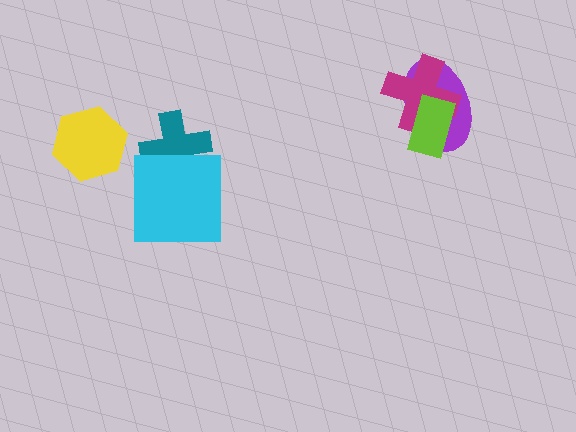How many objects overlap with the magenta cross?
2 objects overlap with the magenta cross.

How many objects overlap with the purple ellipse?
2 objects overlap with the purple ellipse.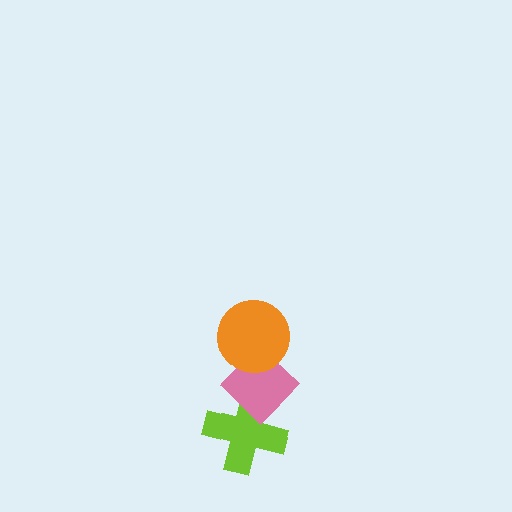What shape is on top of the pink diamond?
The orange circle is on top of the pink diamond.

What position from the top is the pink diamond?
The pink diamond is 2nd from the top.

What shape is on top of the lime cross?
The pink diamond is on top of the lime cross.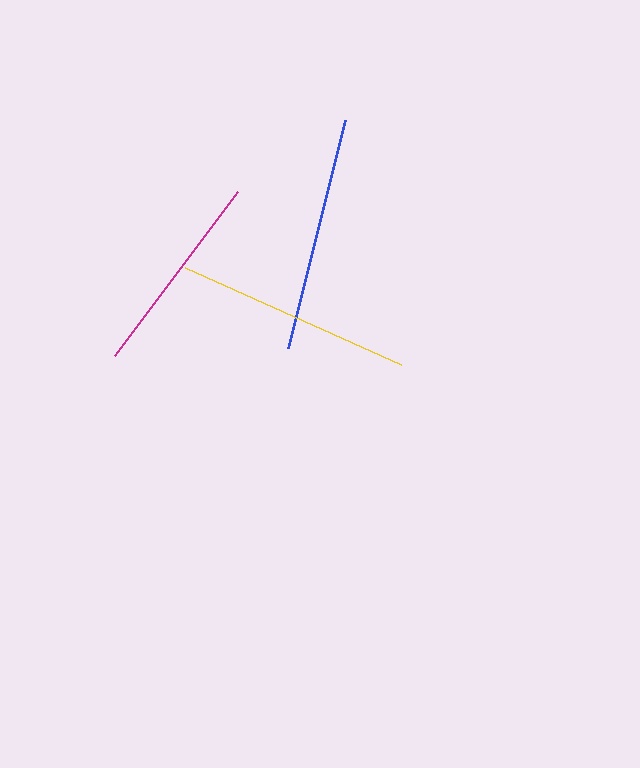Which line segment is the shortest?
The magenta line is the shortest at approximately 205 pixels.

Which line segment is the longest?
The yellow line is the longest at approximately 237 pixels.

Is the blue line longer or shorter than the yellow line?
The yellow line is longer than the blue line.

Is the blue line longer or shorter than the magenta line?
The blue line is longer than the magenta line.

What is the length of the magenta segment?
The magenta segment is approximately 205 pixels long.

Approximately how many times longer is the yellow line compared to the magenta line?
The yellow line is approximately 1.2 times the length of the magenta line.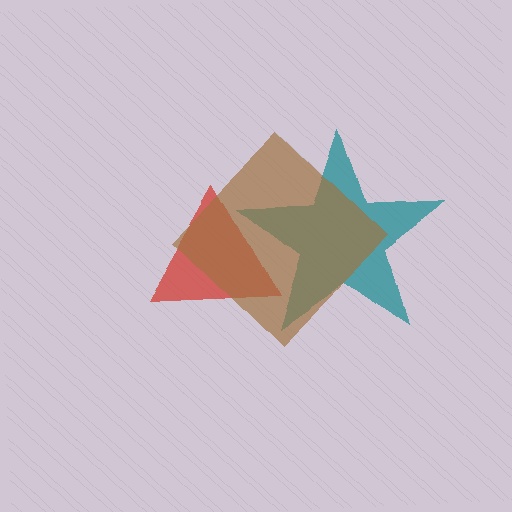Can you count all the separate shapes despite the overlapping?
Yes, there are 3 separate shapes.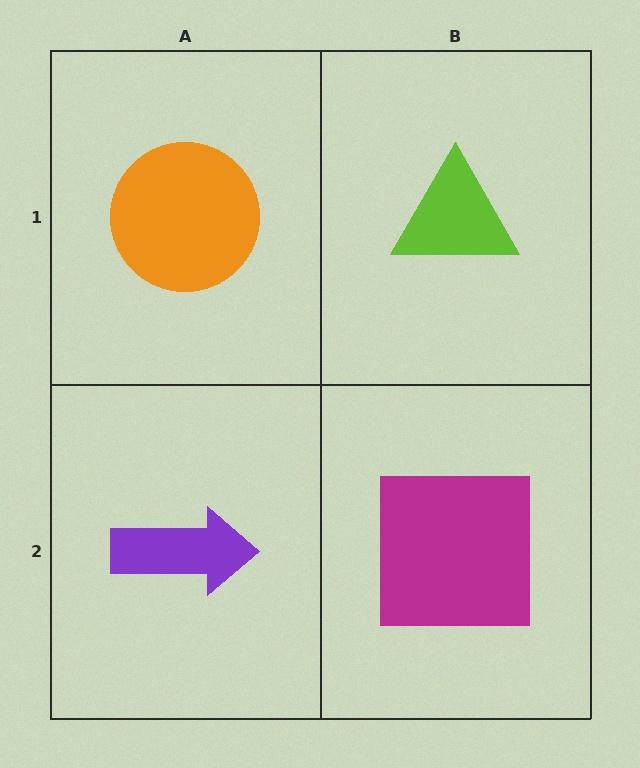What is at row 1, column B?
A lime triangle.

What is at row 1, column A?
An orange circle.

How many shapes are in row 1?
2 shapes.